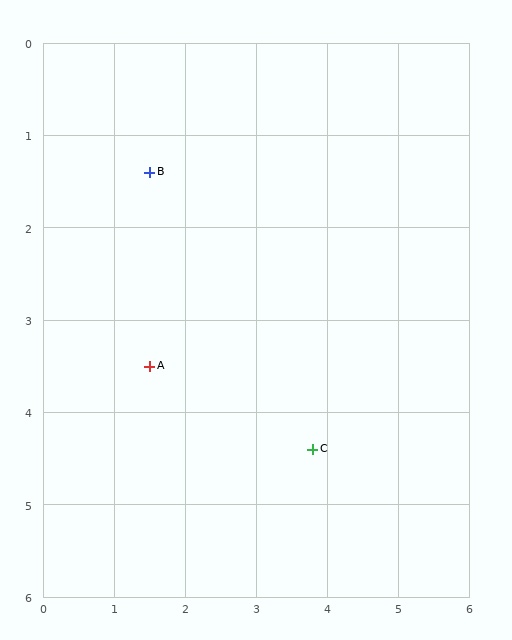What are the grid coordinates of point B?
Point B is at approximately (1.5, 1.4).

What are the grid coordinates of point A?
Point A is at approximately (1.5, 3.5).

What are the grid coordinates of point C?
Point C is at approximately (3.8, 4.4).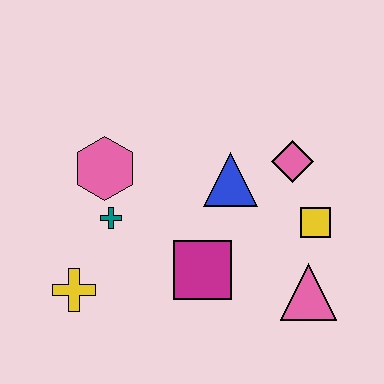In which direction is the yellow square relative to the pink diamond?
The yellow square is below the pink diamond.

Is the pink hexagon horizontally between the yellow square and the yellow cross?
Yes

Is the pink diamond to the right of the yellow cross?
Yes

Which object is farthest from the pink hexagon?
The pink triangle is farthest from the pink hexagon.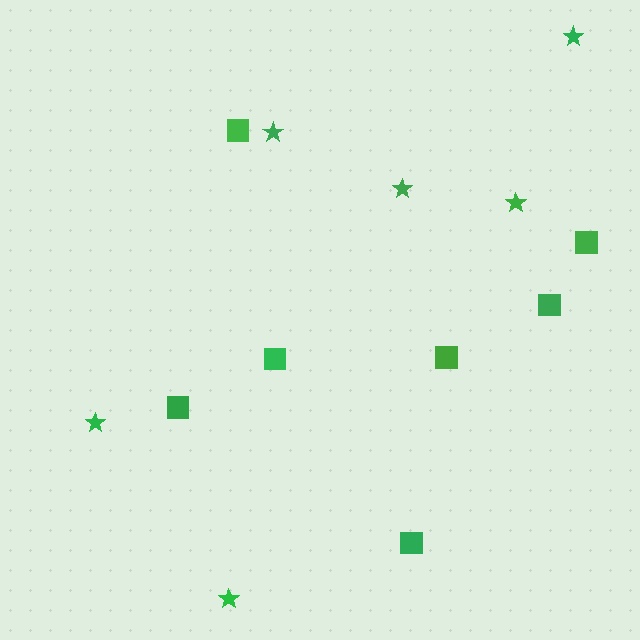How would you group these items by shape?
There are 2 groups: one group of stars (6) and one group of squares (7).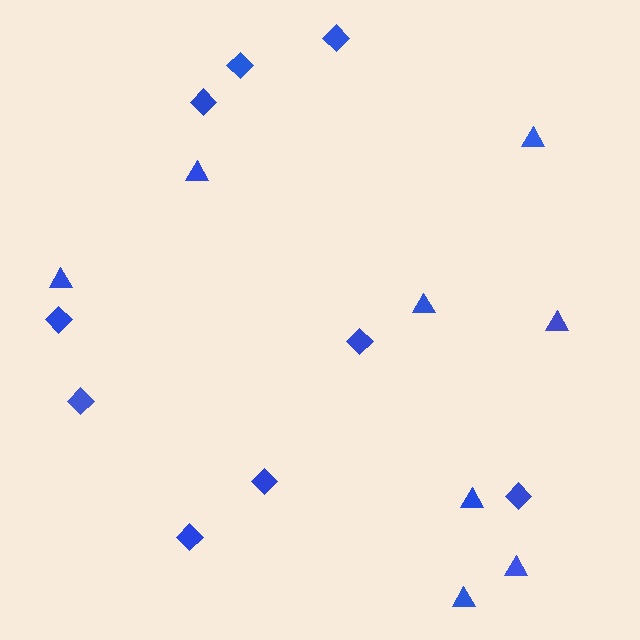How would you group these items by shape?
There are 2 groups: one group of triangles (8) and one group of diamonds (9).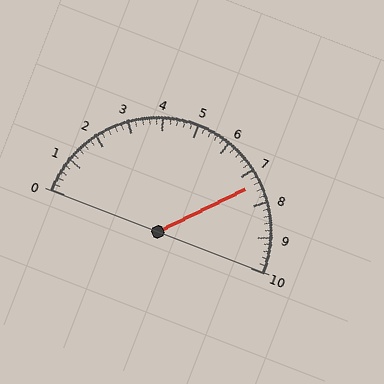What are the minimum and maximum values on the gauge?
The gauge ranges from 0 to 10.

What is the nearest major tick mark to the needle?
The nearest major tick mark is 7.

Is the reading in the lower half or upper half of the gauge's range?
The reading is in the upper half of the range (0 to 10).